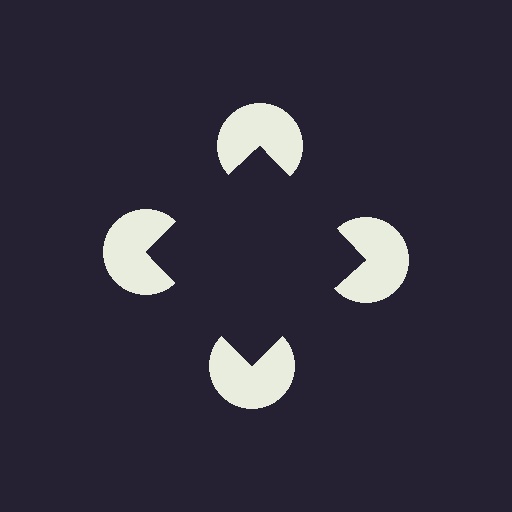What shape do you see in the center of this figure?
An illusory square — its edges are inferred from the aligned wedge cuts in the pac-man discs, not physically drawn.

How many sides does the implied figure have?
4 sides.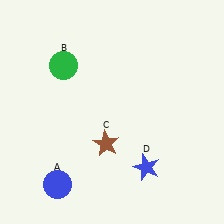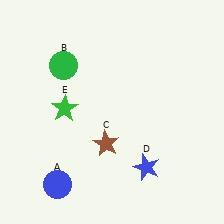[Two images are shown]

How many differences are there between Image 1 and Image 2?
There is 1 difference between the two images.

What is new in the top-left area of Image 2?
A green star (E) was added in the top-left area of Image 2.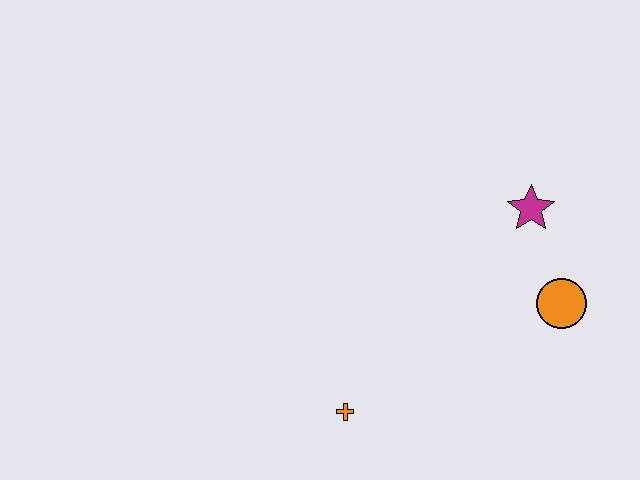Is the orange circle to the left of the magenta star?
No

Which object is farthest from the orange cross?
The magenta star is farthest from the orange cross.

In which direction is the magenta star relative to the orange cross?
The magenta star is above the orange cross.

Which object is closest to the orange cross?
The orange circle is closest to the orange cross.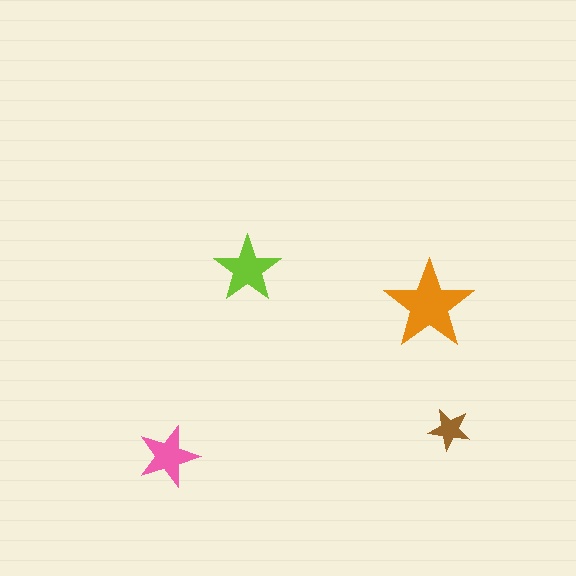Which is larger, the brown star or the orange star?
The orange one.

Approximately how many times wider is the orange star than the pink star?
About 1.5 times wider.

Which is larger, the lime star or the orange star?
The orange one.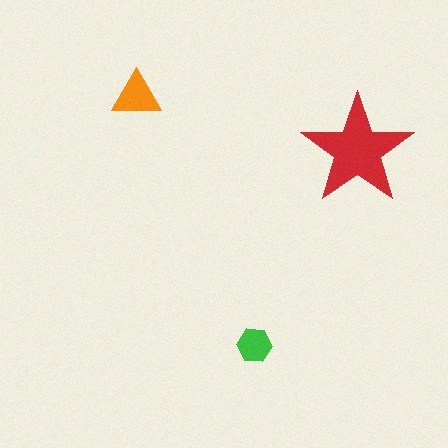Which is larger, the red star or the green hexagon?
The red star.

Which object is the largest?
The red star.